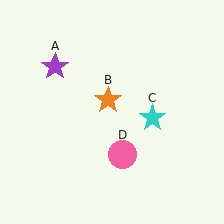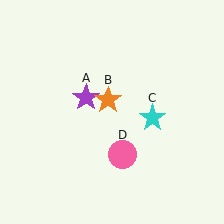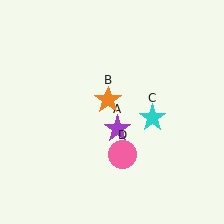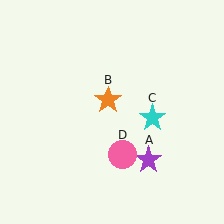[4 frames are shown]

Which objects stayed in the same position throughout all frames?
Orange star (object B) and cyan star (object C) and pink circle (object D) remained stationary.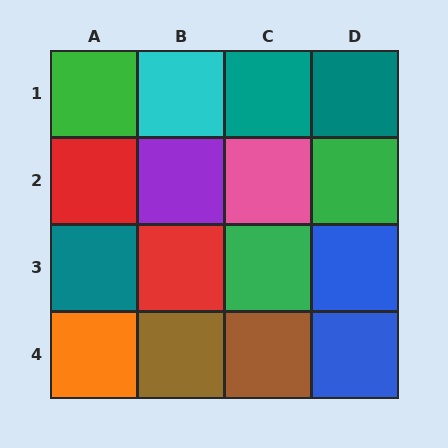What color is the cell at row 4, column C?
Brown.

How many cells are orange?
1 cell is orange.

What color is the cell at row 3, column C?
Green.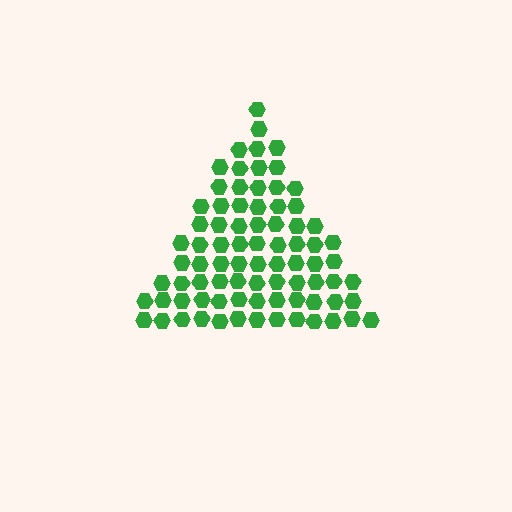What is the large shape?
The large shape is a triangle.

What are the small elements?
The small elements are hexagons.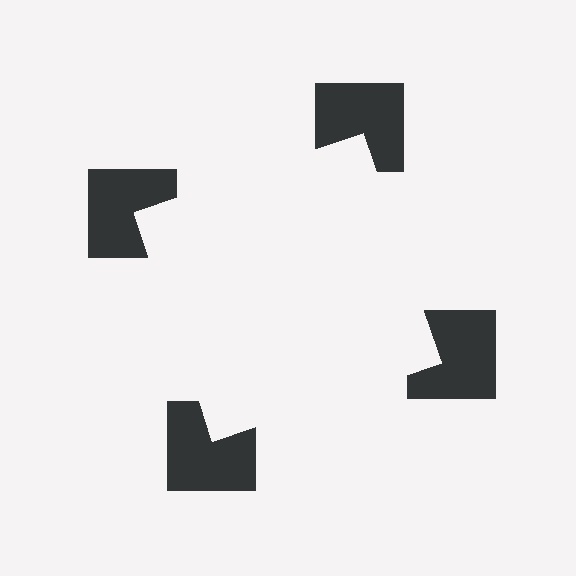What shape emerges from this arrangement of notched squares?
An illusory square — its edges are inferred from the aligned wedge cuts in the notched squares, not physically drawn.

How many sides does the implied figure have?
4 sides.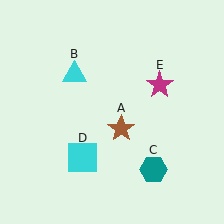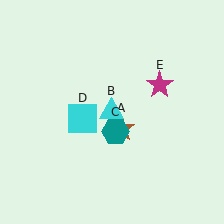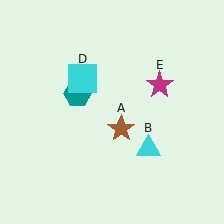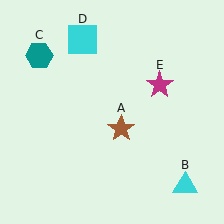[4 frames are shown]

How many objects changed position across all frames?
3 objects changed position: cyan triangle (object B), teal hexagon (object C), cyan square (object D).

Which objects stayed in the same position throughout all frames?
Brown star (object A) and magenta star (object E) remained stationary.